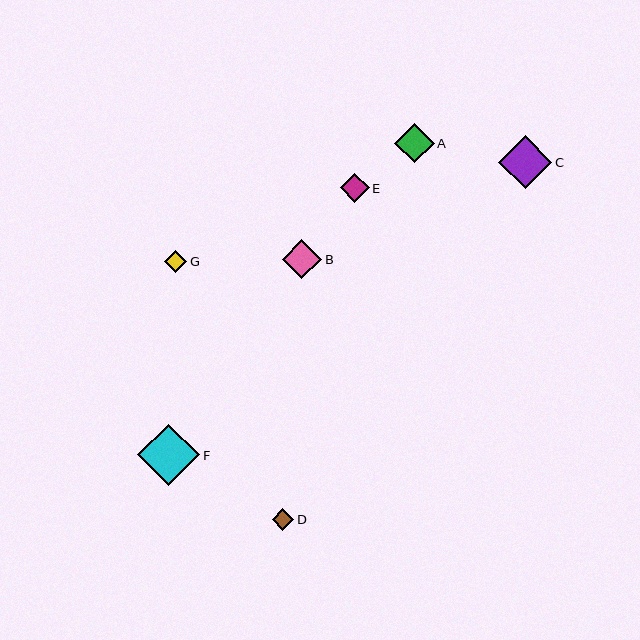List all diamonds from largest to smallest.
From largest to smallest: F, C, A, B, E, G, D.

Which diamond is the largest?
Diamond F is the largest with a size of approximately 62 pixels.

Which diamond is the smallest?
Diamond D is the smallest with a size of approximately 21 pixels.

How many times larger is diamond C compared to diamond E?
Diamond C is approximately 1.8 times the size of diamond E.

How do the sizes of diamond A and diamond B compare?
Diamond A and diamond B are approximately the same size.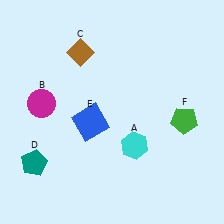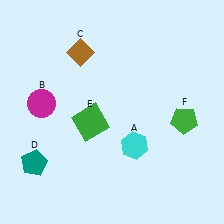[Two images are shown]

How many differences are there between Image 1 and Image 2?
There is 1 difference between the two images.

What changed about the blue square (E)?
In Image 1, E is blue. In Image 2, it changed to green.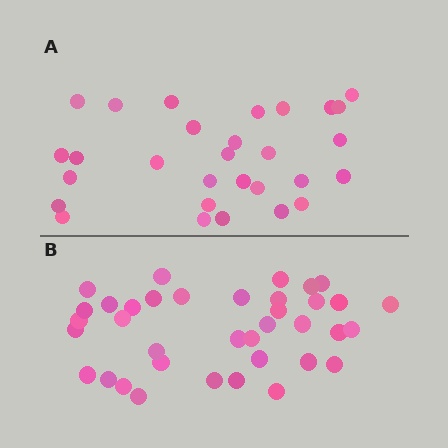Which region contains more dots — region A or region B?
Region B (the bottom region) has more dots.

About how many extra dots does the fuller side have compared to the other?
Region B has roughly 8 or so more dots than region A.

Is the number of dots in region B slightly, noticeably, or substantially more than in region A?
Region B has noticeably more, but not dramatically so. The ratio is roughly 1.3 to 1.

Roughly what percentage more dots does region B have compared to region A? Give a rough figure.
About 30% more.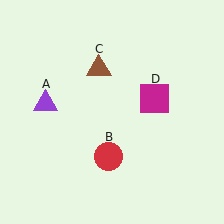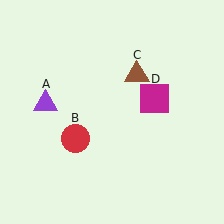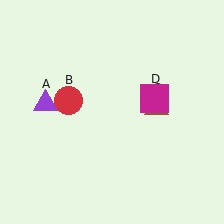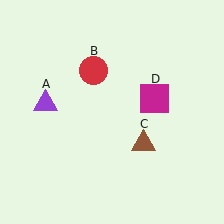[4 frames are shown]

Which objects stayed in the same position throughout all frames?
Purple triangle (object A) and magenta square (object D) remained stationary.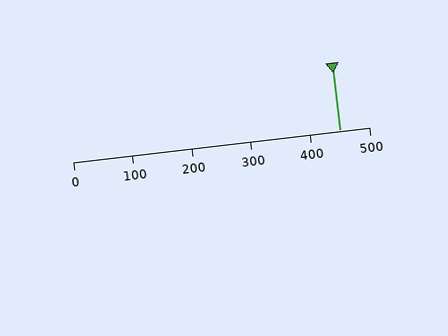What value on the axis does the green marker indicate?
The marker indicates approximately 450.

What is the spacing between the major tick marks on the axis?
The major ticks are spaced 100 apart.